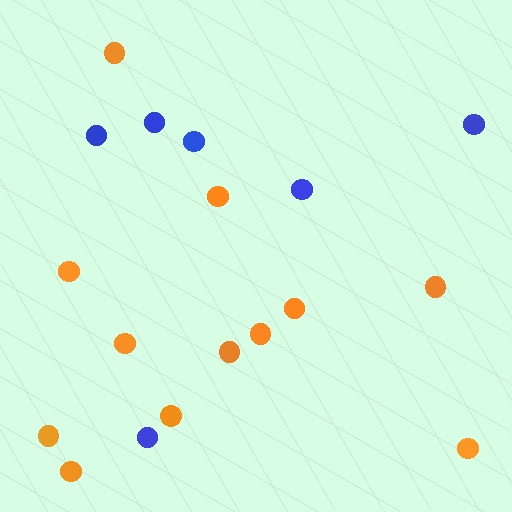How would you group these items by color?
There are 2 groups: one group of blue circles (6) and one group of orange circles (12).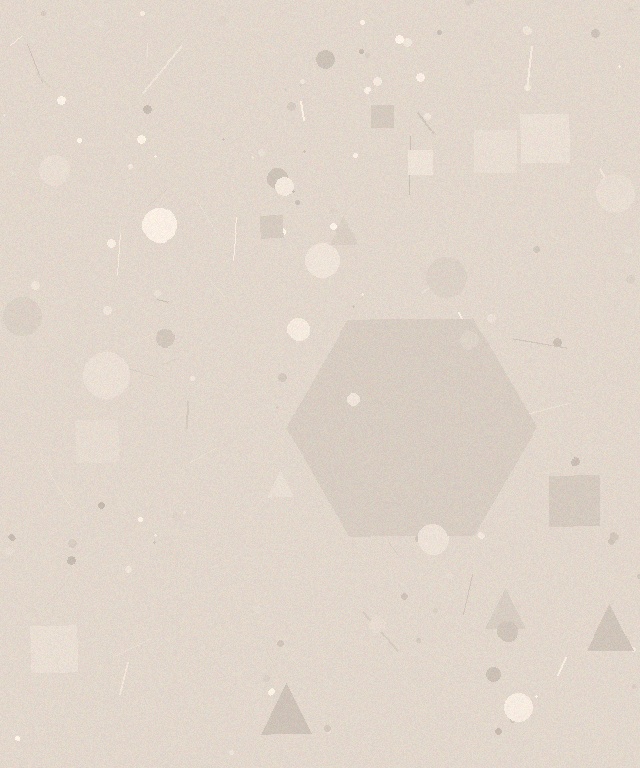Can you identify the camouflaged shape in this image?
The camouflaged shape is a hexagon.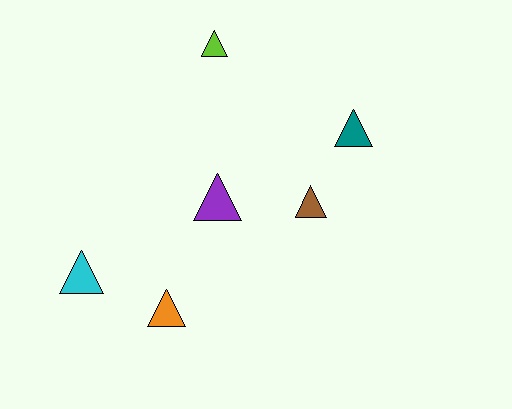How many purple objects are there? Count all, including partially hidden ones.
There is 1 purple object.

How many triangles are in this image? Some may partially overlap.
There are 6 triangles.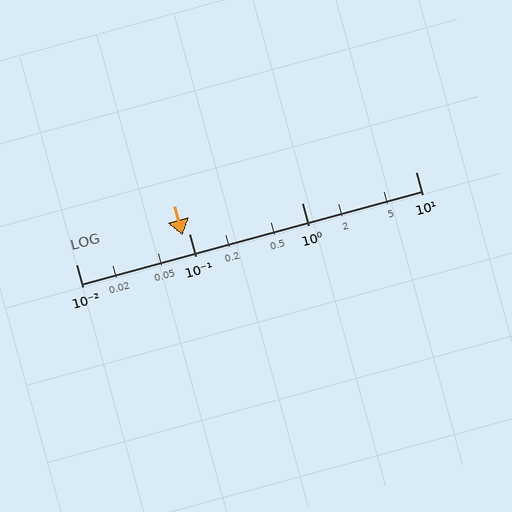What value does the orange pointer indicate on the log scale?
The pointer indicates approximately 0.087.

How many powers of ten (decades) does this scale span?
The scale spans 3 decades, from 0.01 to 10.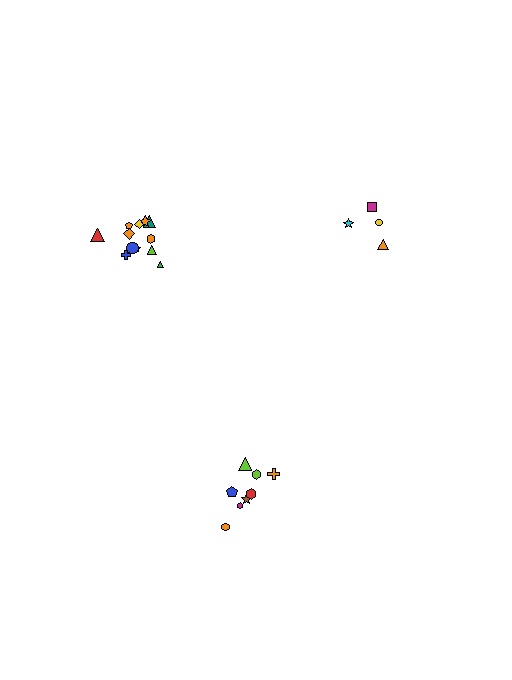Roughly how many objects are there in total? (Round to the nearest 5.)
Roughly 25 objects in total.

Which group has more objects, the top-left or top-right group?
The top-left group.